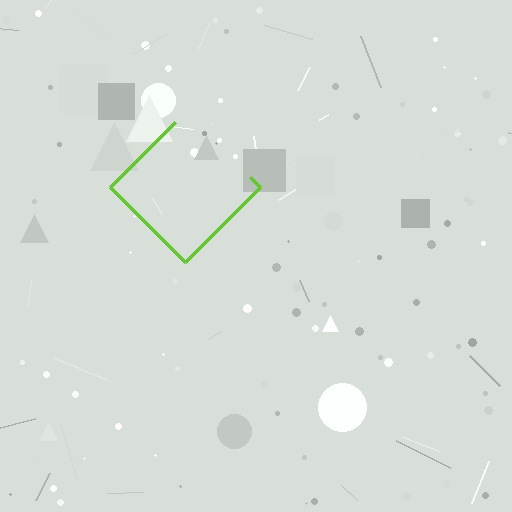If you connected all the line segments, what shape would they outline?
They would outline a diamond.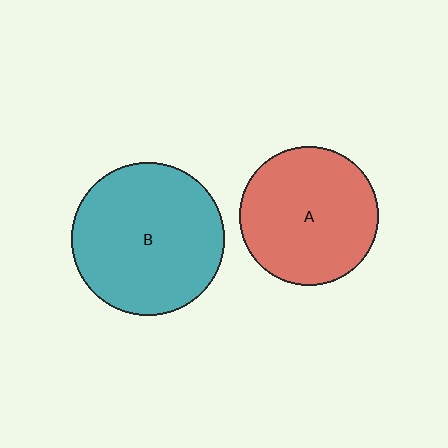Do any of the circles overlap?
No, none of the circles overlap.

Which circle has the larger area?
Circle B (teal).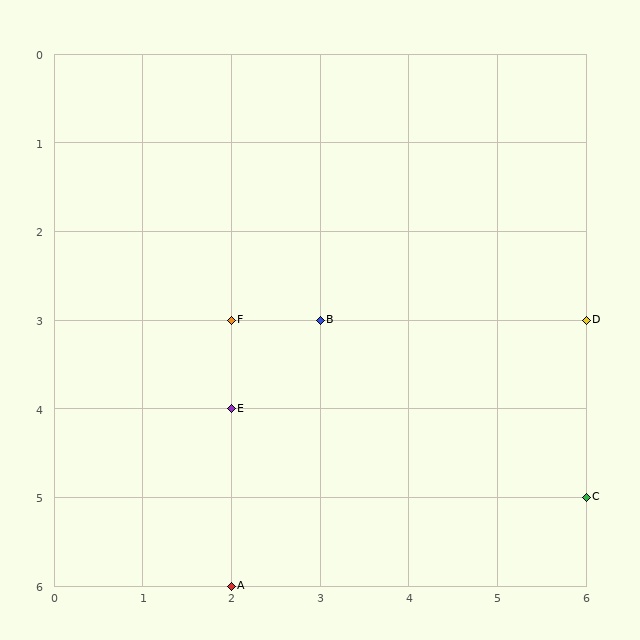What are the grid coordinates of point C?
Point C is at grid coordinates (6, 5).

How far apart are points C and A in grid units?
Points C and A are 4 columns and 1 row apart (about 4.1 grid units diagonally).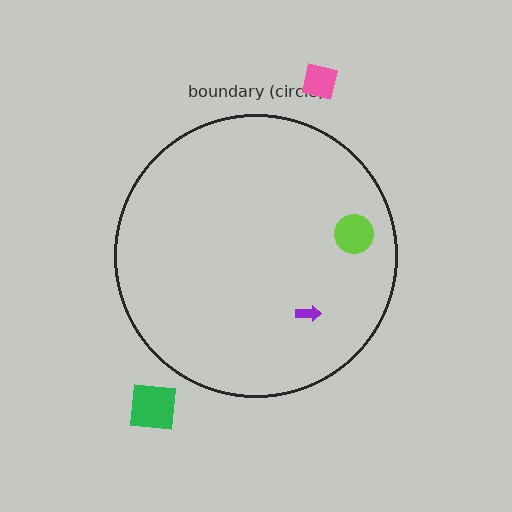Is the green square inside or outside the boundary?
Outside.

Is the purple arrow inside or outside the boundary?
Inside.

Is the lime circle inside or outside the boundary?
Inside.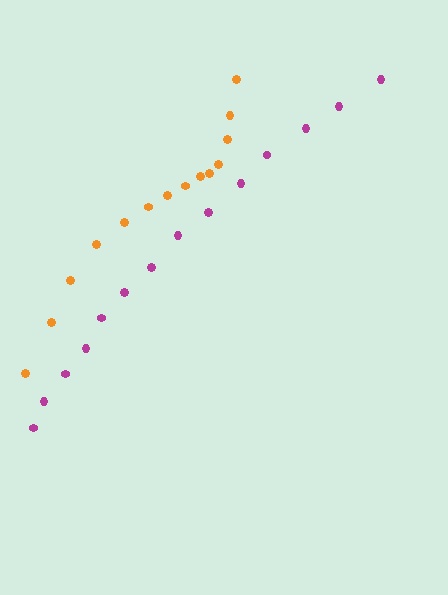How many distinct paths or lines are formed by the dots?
There are 2 distinct paths.